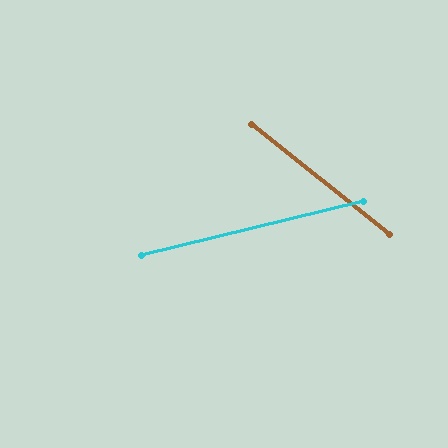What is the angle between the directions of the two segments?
Approximately 52 degrees.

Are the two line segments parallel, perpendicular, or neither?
Neither parallel nor perpendicular — they differ by about 52°.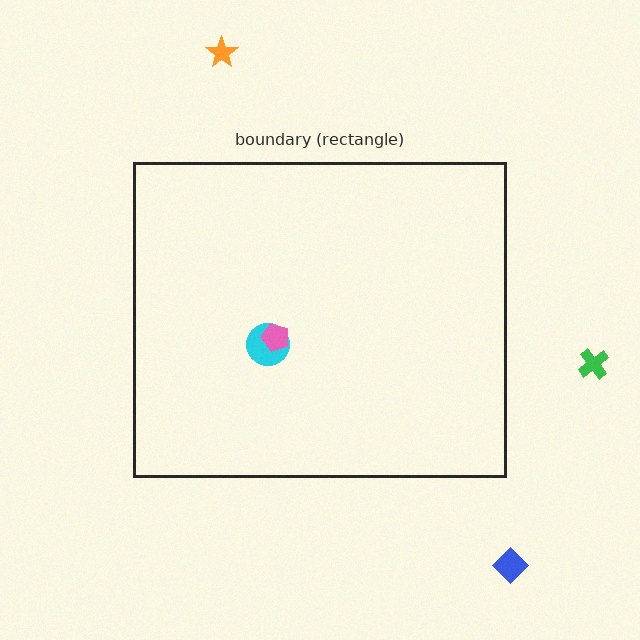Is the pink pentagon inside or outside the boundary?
Inside.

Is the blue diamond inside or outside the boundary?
Outside.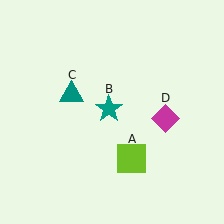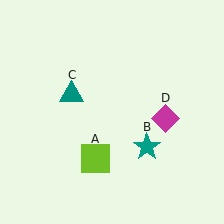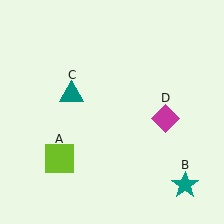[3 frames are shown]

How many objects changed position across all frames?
2 objects changed position: lime square (object A), teal star (object B).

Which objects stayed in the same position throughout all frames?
Teal triangle (object C) and magenta diamond (object D) remained stationary.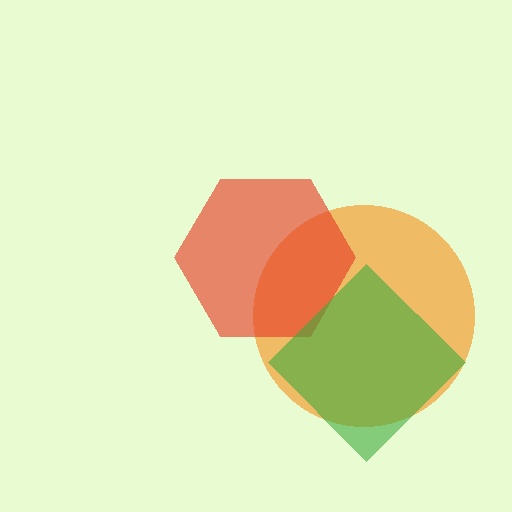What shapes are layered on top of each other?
The layered shapes are: an orange circle, a red hexagon, a green diamond.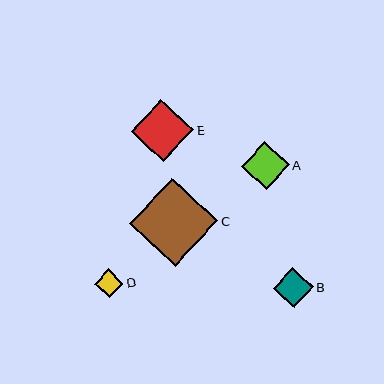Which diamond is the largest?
Diamond C is the largest with a size of approximately 88 pixels.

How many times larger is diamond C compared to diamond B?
Diamond C is approximately 2.2 times the size of diamond B.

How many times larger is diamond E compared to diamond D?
Diamond E is approximately 2.1 times the size of diamond D.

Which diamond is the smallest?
Diamond D is the smallest with a size of approximately 29 pixels.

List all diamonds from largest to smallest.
From largest to smallest: C, E, A, B, D.